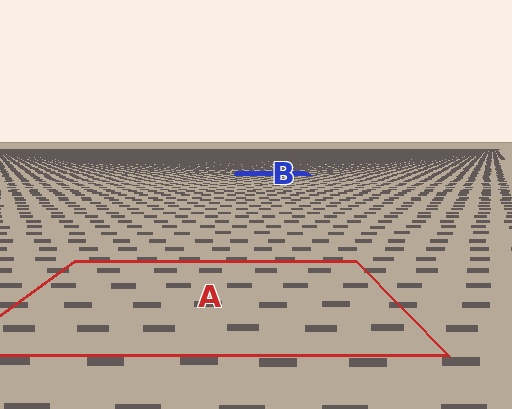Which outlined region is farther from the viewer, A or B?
Region B is farther from the viewer — the texture elements inside it appear smaller and more densely packed.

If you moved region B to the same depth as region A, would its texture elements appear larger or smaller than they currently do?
They would appear larger. At a closer depth, the same texture elements are projected at a bigger on-screen size.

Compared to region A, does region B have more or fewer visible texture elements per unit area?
Region B has more texture elements per unit area — they are packed more densely because it is farther away.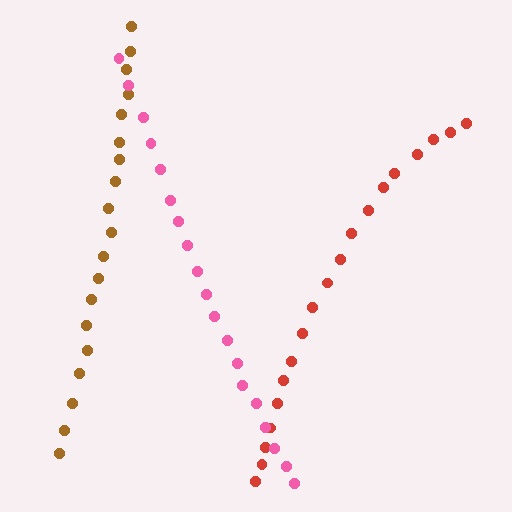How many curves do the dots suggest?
There are 3 distinct paths.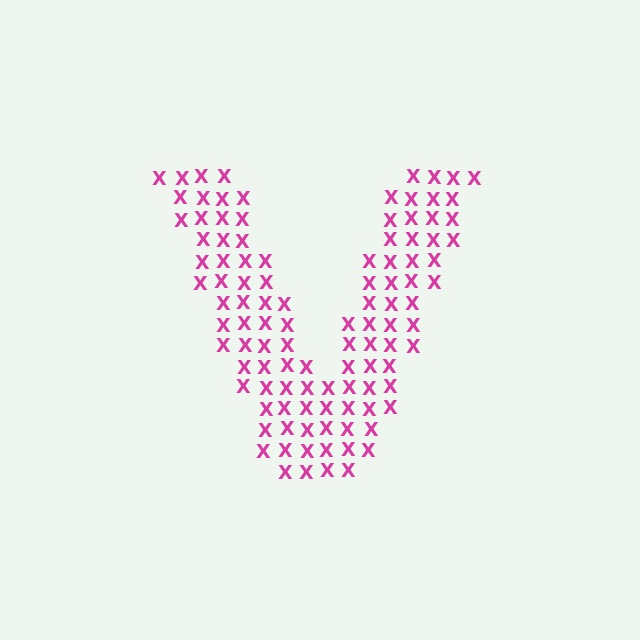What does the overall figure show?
The overall figure shows the letter V.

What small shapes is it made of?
It is made of small letter X's.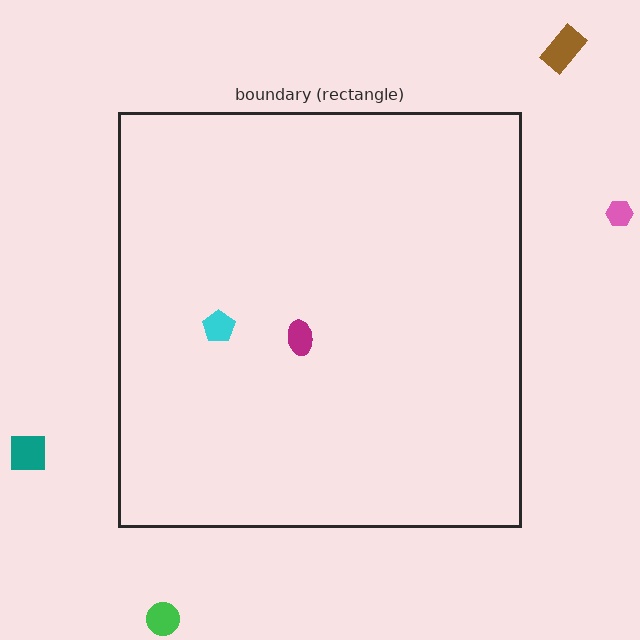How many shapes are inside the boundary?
2 inside, 4 outside.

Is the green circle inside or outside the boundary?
Outside.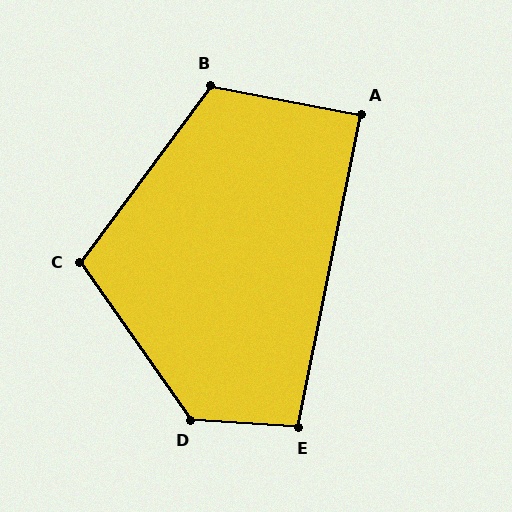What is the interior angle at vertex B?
Approximately 116 degrees (obtuse).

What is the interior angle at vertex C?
Approximately 108 degrees (obtuse).